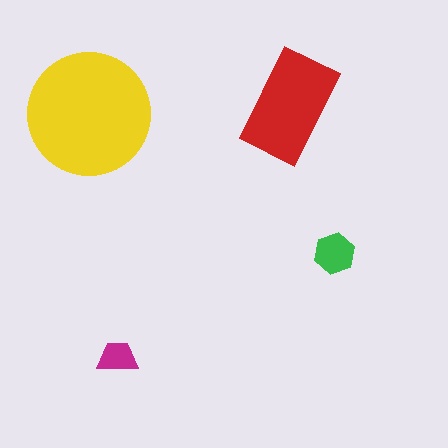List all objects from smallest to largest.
The magenta trapezoid, the green hexagon, the red rectangle, the yellow circle.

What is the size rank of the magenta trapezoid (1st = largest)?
4th.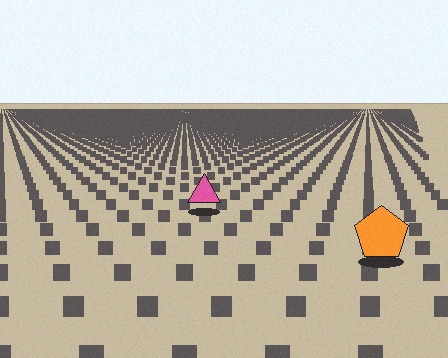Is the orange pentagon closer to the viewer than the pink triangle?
Yes. The orange pentagon is closer — you can tell from the texture gradient: the ground texture is coarser near it.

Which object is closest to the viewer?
The orange pentagon is closest. The texture marks near it are larger and more spread out.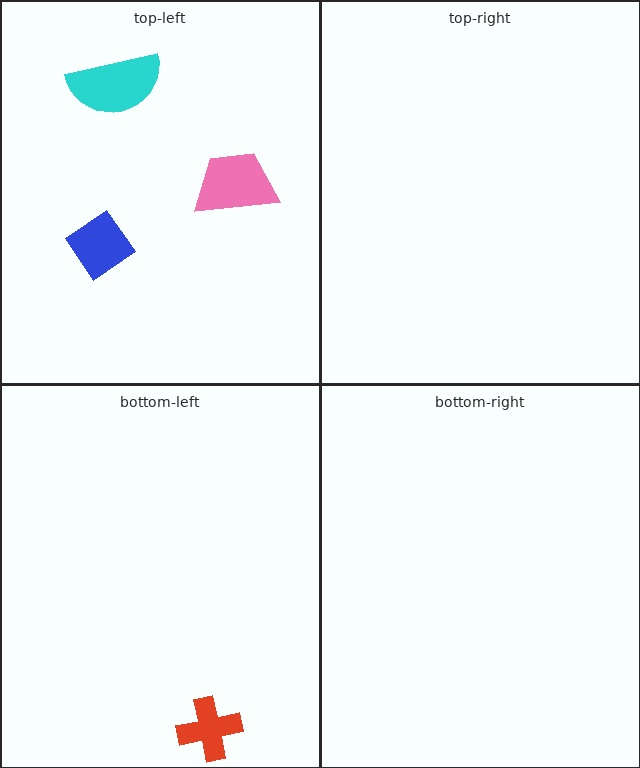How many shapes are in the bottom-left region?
1.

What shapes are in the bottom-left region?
The red cross.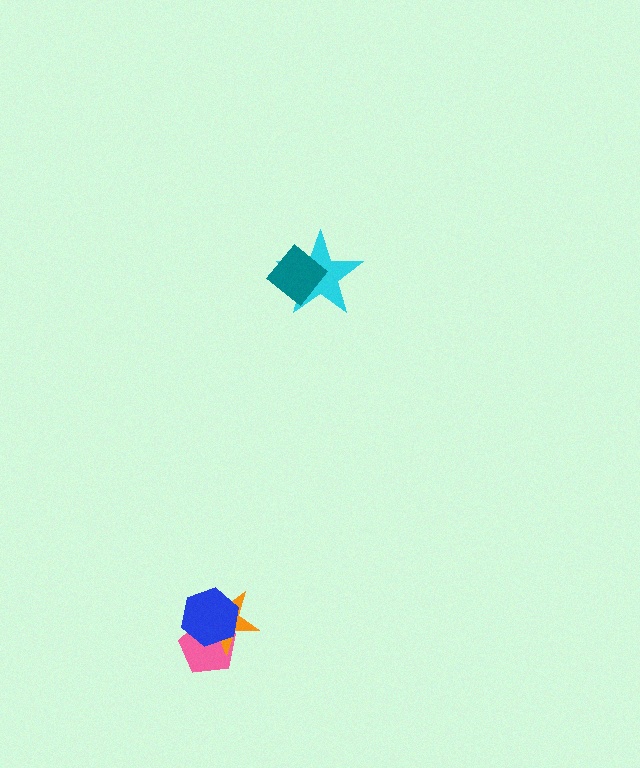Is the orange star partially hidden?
Yes, it is partially covered by another shape.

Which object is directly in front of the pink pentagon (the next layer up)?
The orange star is directly in front of the pink pentagon.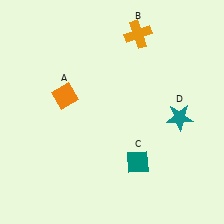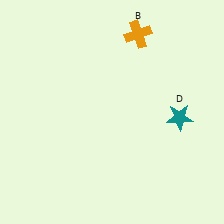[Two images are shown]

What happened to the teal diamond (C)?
The teal diamond (C) was removed in Image 2. It was in the bottom-right area of Image 1.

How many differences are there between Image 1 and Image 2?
There are 2 differences between the two images.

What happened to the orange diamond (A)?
The orange diamond (A) was removed in Image 2. It was in the top-left area of Image 1.